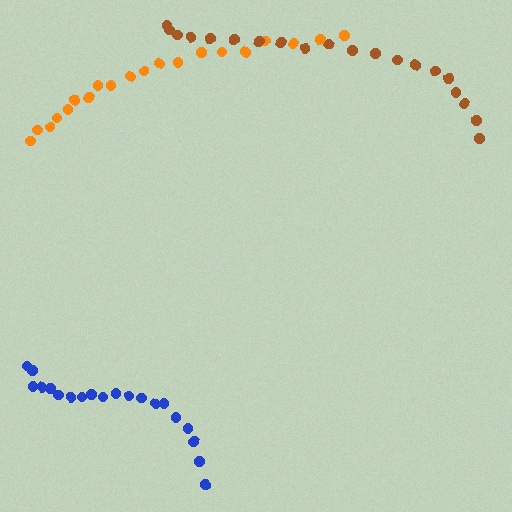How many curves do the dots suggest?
There are 3 distinct paths.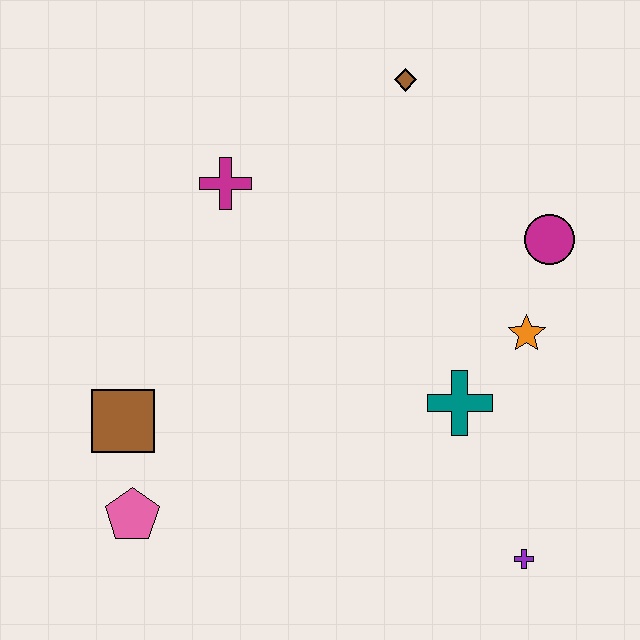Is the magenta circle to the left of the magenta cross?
No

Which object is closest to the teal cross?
The orange star is closest to the teal cross.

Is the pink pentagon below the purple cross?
No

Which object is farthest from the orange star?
The pink pentagon is farthest from the orange star.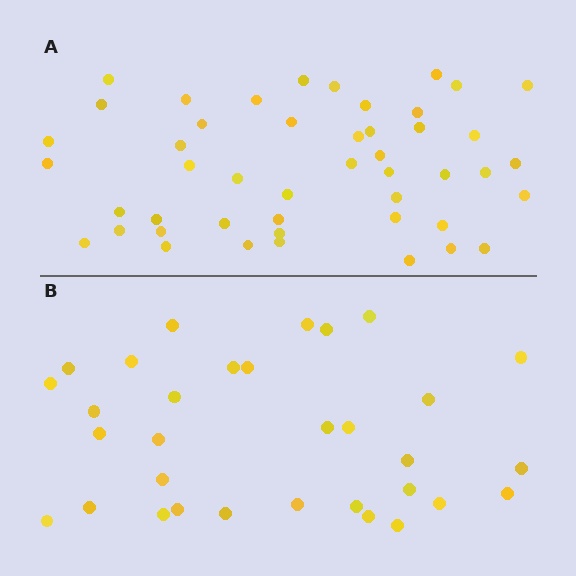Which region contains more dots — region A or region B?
Region A (the top region) has more dots.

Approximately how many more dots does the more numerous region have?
Region A has approximately 15 more dots than region B.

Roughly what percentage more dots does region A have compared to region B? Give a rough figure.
About 45% more.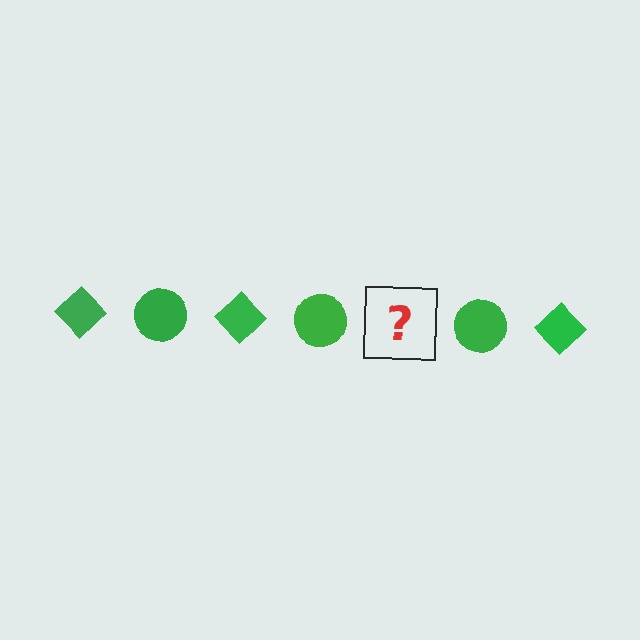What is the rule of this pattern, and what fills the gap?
The rule is that the pattern cycles through diamond, circle shapes in green. The gap should be filled with a green diamond.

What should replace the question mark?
The question mark should be replaced with a green diamond.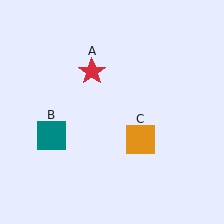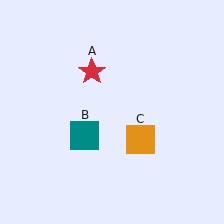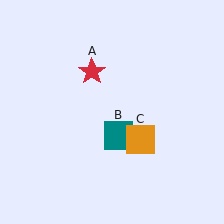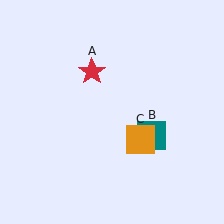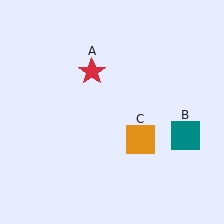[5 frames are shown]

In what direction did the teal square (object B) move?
The teal square (object B) moved right.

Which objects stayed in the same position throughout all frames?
Red star (object A) and orange square (object C) remained stationary.